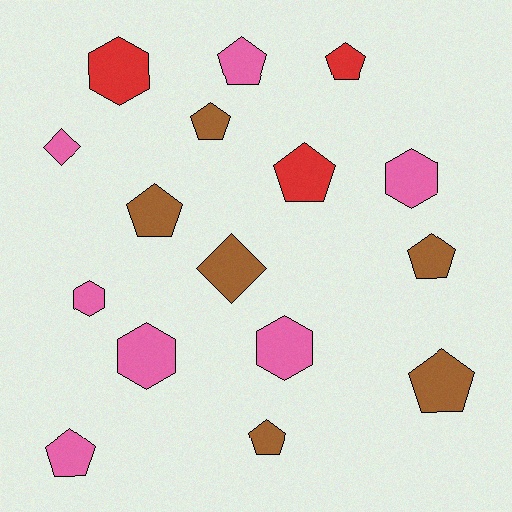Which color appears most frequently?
Pink, with 7 objects.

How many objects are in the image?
There are 16 objects.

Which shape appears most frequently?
Pentagon, with 9 objects.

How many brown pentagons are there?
There are 5 brown pentagons.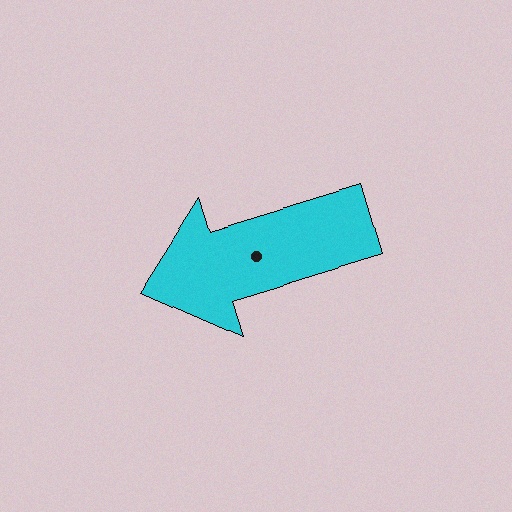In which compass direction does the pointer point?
West.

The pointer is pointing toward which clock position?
Roughly 8 o'clock.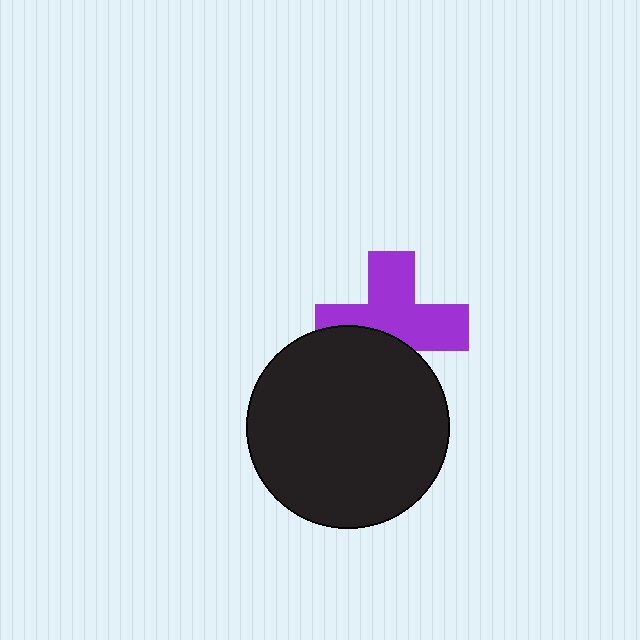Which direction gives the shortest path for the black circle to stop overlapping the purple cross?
Moving down gives the shortest separation.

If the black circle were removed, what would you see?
You would see the complete purple cross.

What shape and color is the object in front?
The object in front is a black circle.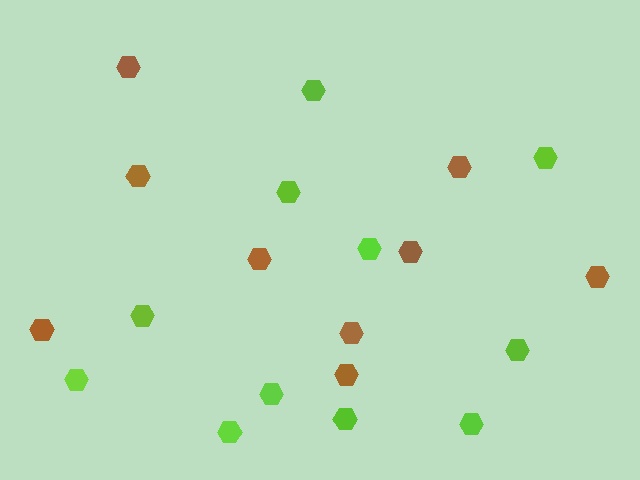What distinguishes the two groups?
There are 2 groups: one group of lime hexagons (11) and one group of brown hexagons (9).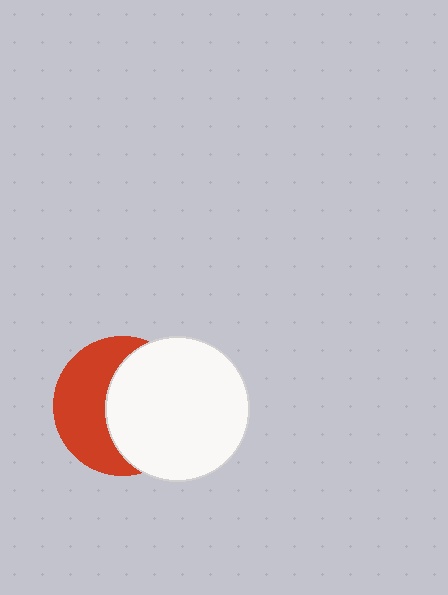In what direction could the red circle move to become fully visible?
The red circle could move left. That would shift it out from behind the white circle entirely.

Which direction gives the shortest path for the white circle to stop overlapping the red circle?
Moving right gives the shortest separation.